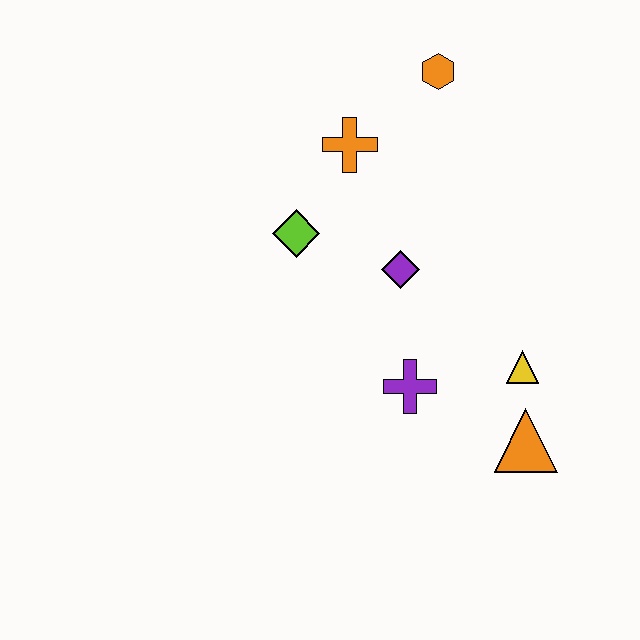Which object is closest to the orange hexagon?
The orange cross is closest to the orange hexagon.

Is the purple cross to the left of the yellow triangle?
Yes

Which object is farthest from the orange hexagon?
The orange triangle is farthest from the orange hexagon.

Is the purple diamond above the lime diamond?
No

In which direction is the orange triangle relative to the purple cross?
The orange triangle is to the right of the purple cross.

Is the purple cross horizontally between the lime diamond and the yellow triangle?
Yes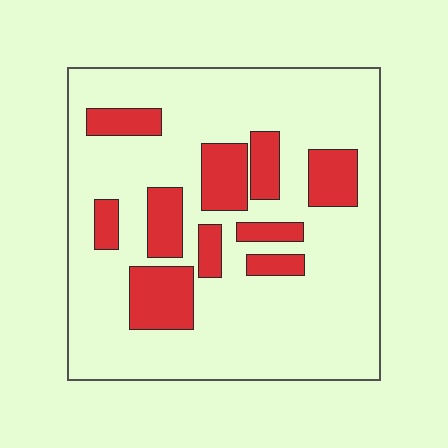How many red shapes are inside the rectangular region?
10.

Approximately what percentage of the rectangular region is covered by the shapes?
Approximately 25%.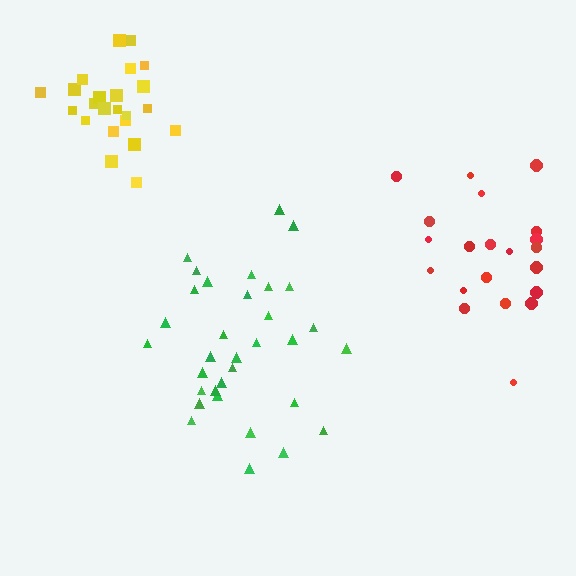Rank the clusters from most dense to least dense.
yellow, green, red.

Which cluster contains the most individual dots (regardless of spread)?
Green (33).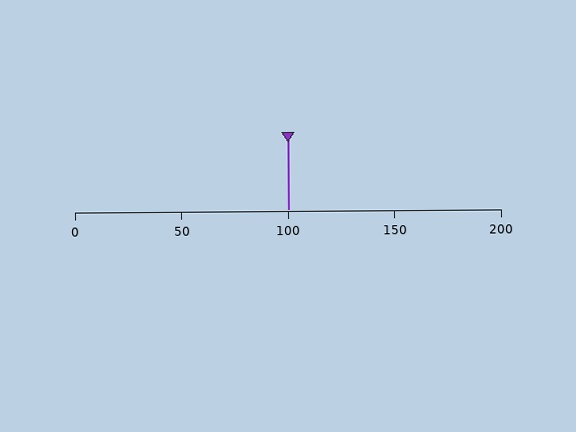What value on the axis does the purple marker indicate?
The marker indicates approximately 100.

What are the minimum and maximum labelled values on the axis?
The axis runs from 0 to 200.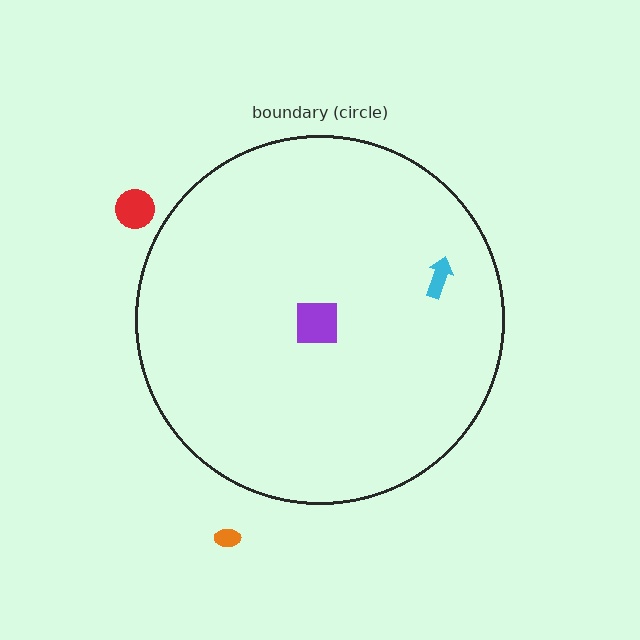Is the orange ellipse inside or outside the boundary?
Outside.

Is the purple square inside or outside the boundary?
Inside.